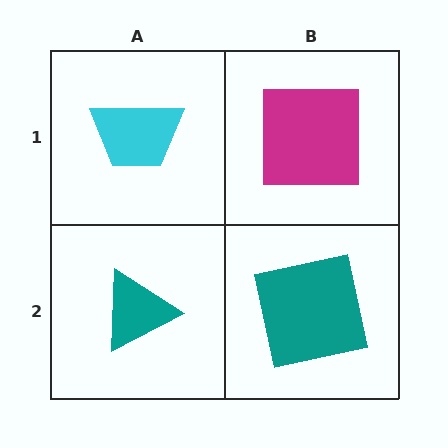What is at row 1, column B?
A magenta square.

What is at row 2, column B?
A teal square.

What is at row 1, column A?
A cyan trapezoid.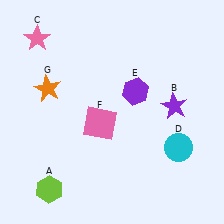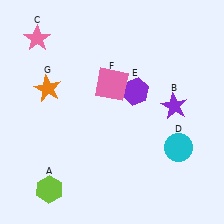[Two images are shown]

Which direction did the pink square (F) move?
The pink square (F) moved up.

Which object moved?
The pink square (F) moved up.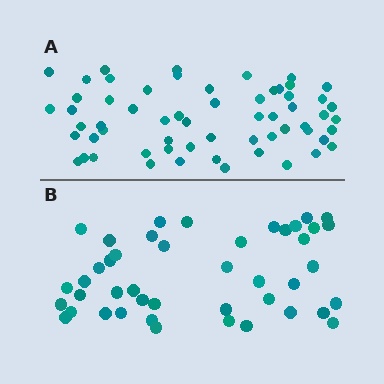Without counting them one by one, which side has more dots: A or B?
Region A (the top region) has more dots.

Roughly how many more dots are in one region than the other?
Region A has approximately 15 more dots than region B.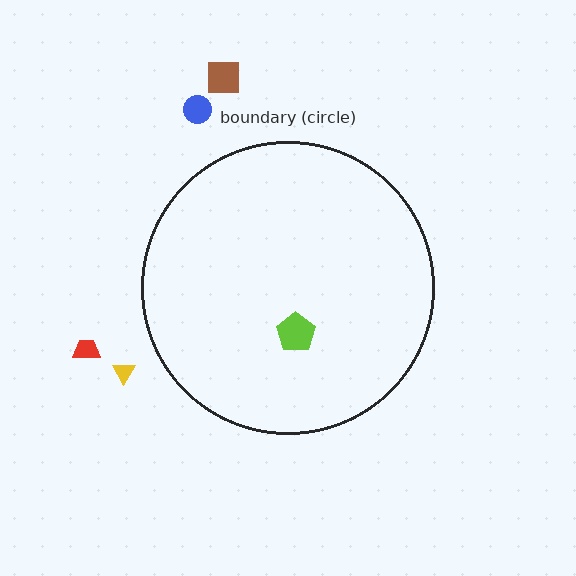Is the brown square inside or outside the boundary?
Outside.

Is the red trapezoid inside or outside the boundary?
Outside.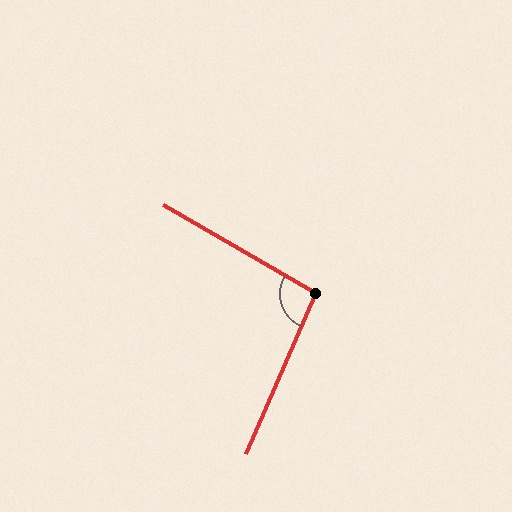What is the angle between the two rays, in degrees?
Approximately 97 degrees.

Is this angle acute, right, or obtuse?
It is obtuse.